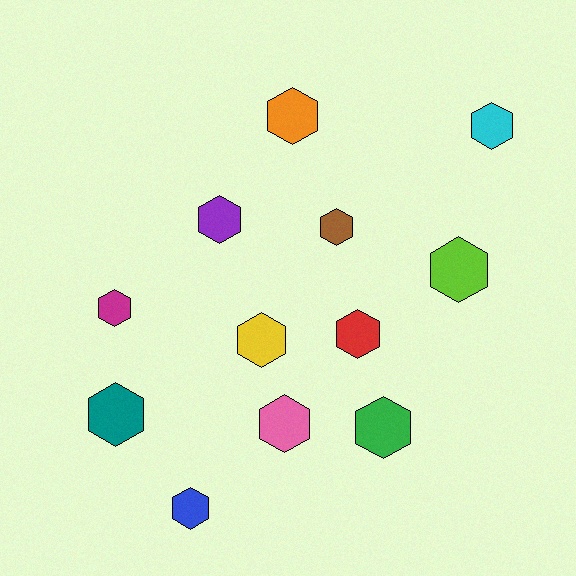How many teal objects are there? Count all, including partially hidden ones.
There is 1 teal object.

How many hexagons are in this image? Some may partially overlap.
There are 12 hexagons.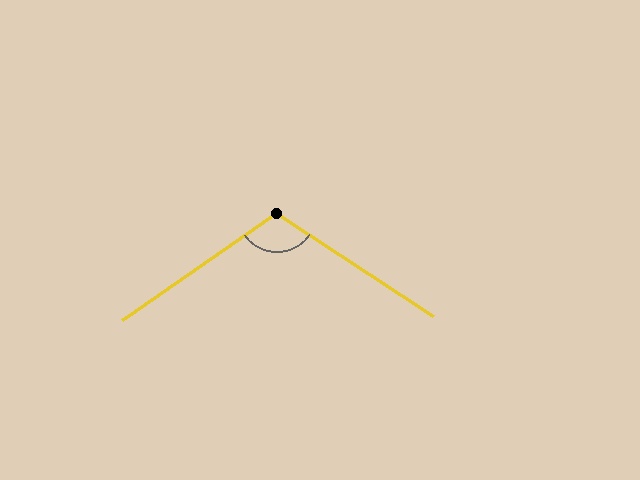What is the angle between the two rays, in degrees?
Approximately 112 degrees.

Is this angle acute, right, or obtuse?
It is obtuse.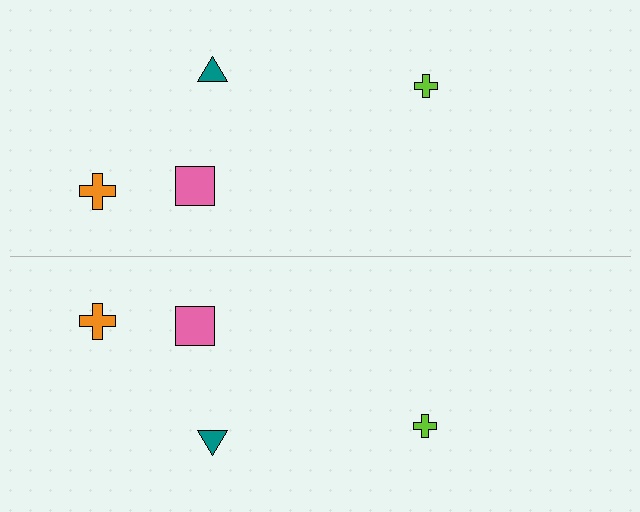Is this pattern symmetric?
Yes, this pattern has bilateral (reflection) symmetry.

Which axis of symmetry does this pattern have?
The pattern has a horizontal axis of symmetry running through the center of the image.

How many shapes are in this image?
There are 8 shapes in this image.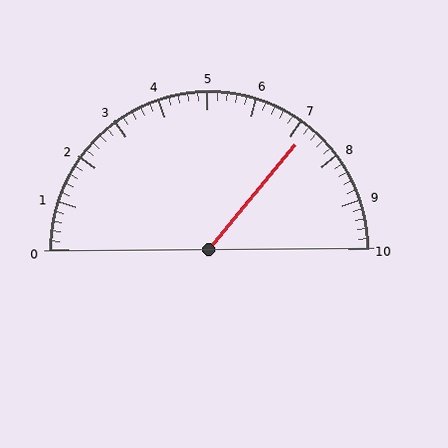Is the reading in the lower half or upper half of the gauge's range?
The reading is in the upper half of the range (0 to 10).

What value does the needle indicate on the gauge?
The needle indicates approximately 7.2.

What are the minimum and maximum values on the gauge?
The gauge ranges from 0 to 10.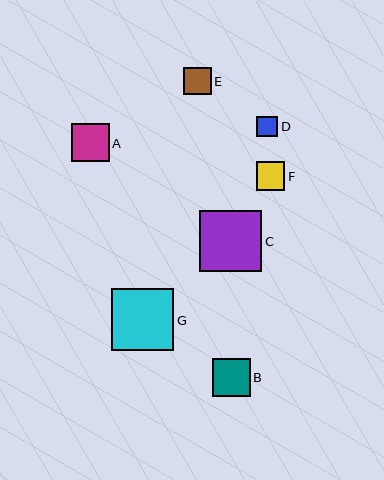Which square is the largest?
Square G is the largest with a size of approximately 62 pixels.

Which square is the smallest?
Square D is the smallest with a size of approximately 21 pixels.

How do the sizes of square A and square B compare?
Square A and square B are approximately the same size.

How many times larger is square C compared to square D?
Square C is approximately 3.0 times the size of square D.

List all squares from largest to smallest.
From largest to smallest: G, C, A, B, F, E, D.